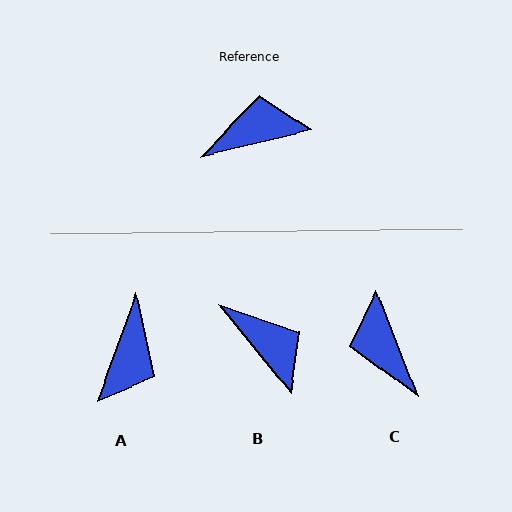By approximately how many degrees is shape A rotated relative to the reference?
Approximately 123 degrees clockwise.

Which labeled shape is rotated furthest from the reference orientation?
A, about 123 degrees away.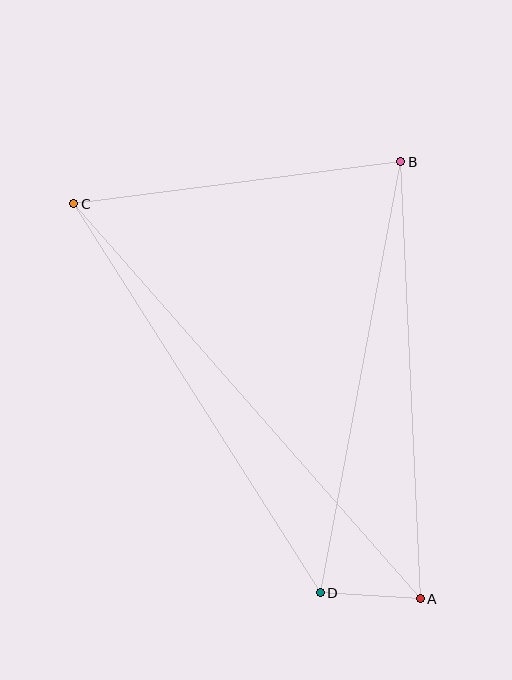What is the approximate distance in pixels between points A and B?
The distance between A and B is approximately 438 pixels.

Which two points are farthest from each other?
Points A and C are farthest from each other.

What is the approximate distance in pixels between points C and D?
The distance between C and D is approximately 461 pixels.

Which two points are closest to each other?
Points A and D are closest to each other.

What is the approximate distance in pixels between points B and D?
The distance between B and D is approximately 439 pixels.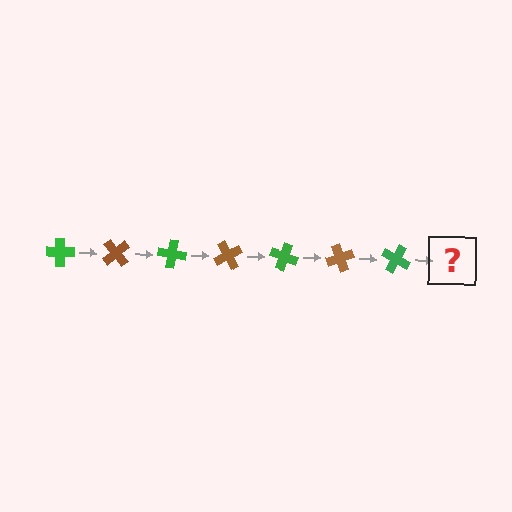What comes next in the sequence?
The next element should be a brown cross, rotated 350 degrees from the start.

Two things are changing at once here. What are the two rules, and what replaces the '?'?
The two rules are that it rotates 50 degrees each step and the color cycles through green and brown. The '?' should be a brown cross, rotated 350 degrees from the start.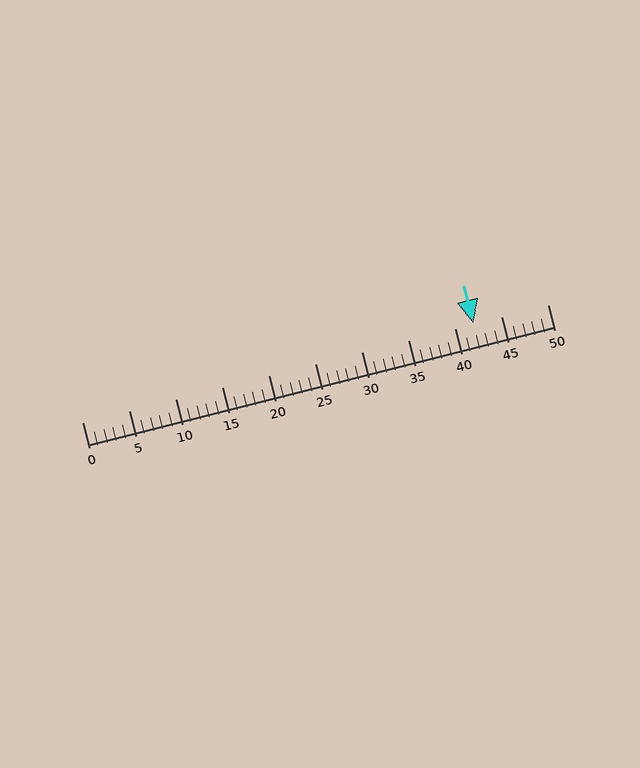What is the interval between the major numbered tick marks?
The major tick marks are spaced 5 units apart.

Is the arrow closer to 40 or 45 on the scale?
The arrow is closer to 40.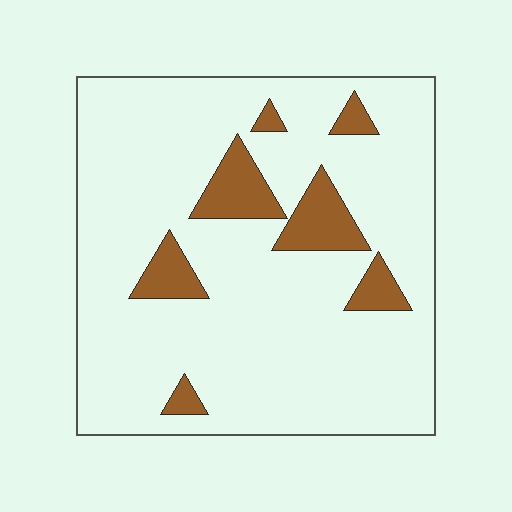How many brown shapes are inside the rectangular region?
7.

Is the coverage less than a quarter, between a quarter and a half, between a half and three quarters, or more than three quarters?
Less than a quarter.